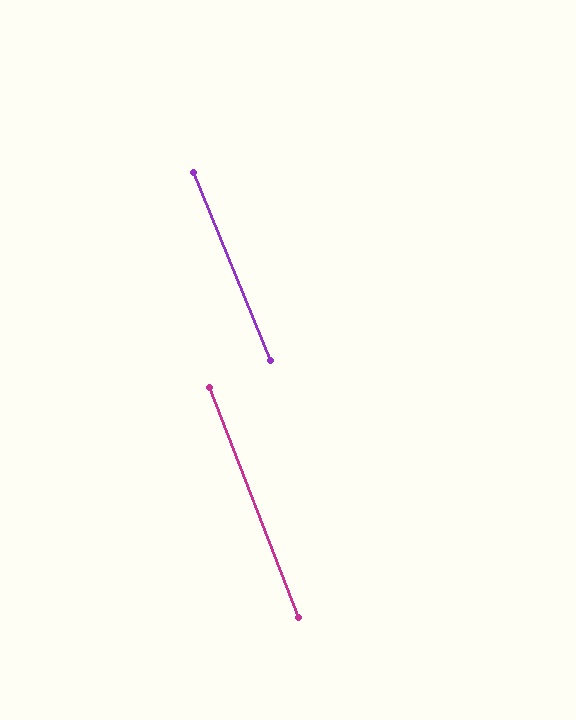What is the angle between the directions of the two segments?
Approximately 1 degree.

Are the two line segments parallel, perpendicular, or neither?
Parallel — their directions differ by only 1.1°.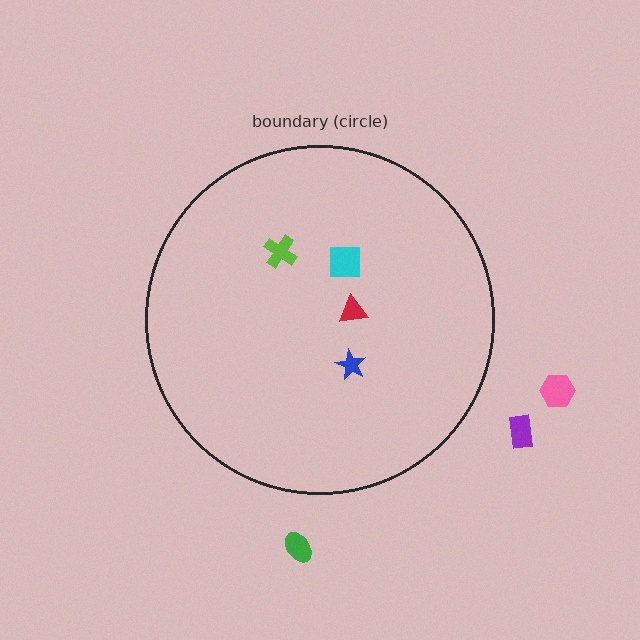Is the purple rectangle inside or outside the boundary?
Outside.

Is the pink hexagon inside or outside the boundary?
Outside.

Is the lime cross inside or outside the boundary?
Inside.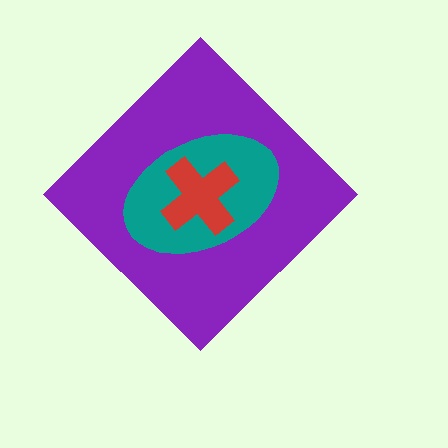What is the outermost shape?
The purple diamond.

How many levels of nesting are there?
3.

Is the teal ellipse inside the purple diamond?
Yes.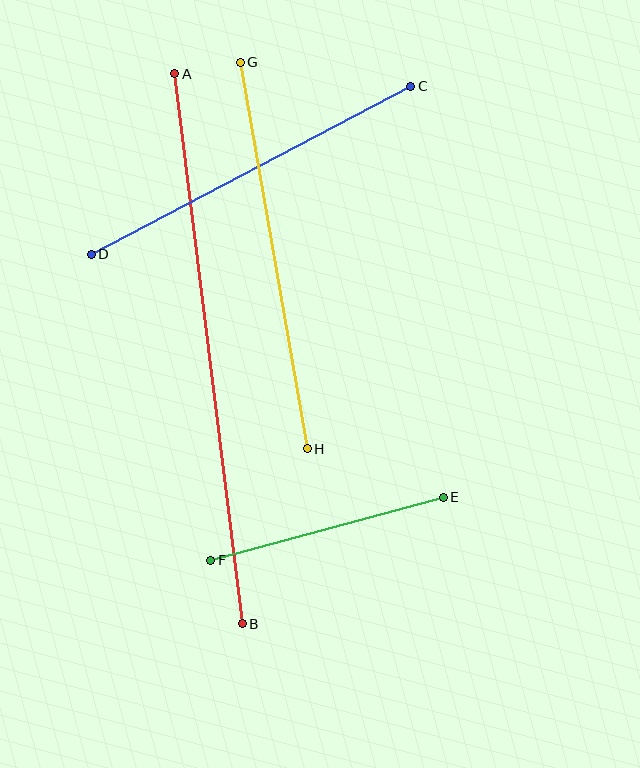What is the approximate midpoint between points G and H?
The midpoint is at approximately (274, 256) pixels.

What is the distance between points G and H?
The distance is approximately 393 pixels.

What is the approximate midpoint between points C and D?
The midpoint is at approximately (251, 170) pixels.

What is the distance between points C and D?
The distance is approximately 361 pixels.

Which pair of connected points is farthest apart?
Points A and B are farthest apart.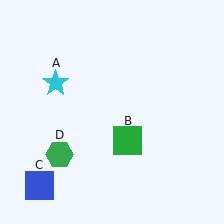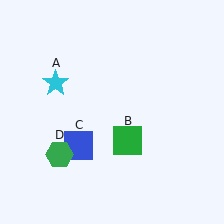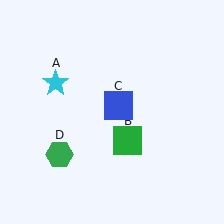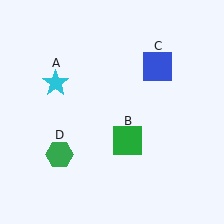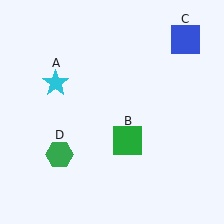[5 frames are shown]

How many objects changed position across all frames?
1 object changed position: blue square (object C).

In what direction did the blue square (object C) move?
The blue square (object C) moved up and to the right.